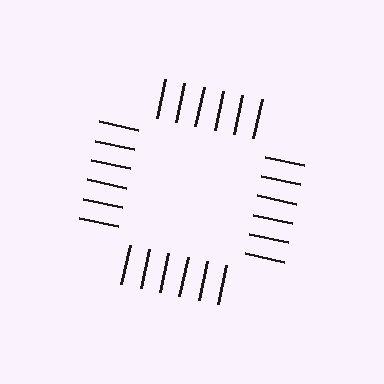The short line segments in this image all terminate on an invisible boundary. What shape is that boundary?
An illusory square — the line segments terminate on its edges but no continuous stroke is drawn.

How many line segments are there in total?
24 — 6 along each of the 4 edges.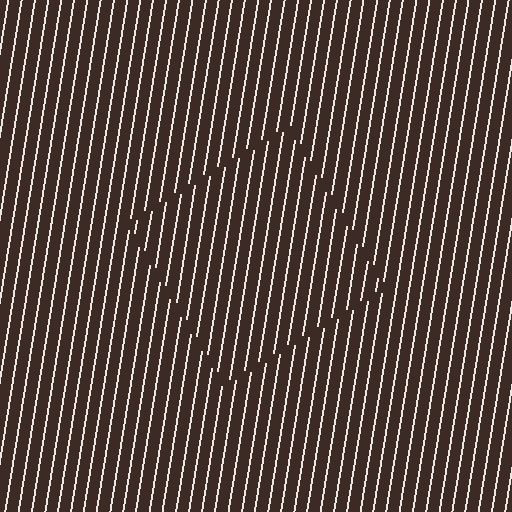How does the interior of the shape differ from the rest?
The interior of the shape contains the same grating, shifted by half a period — the contour is defined by the phase discontinuity where line-ends from the inner and outer gratings abut.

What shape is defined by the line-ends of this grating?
An illusory square. The interior of the shape contains the same grating, shifted by half a period — the contour is defined by the phase discontinuity where line-ends from the inner and outer gratings abut.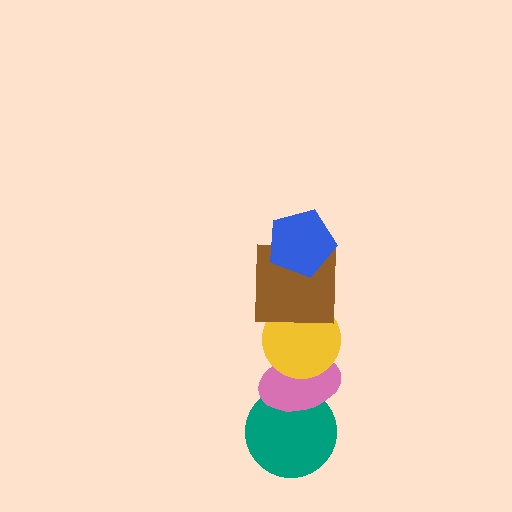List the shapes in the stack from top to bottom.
From top to bottom: the blue pentagon, the brown square, the yellow circle, the pink ellipse, the teal circle.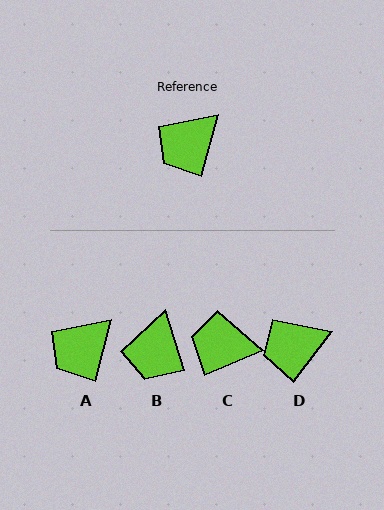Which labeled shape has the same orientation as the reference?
A.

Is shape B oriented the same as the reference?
No, it is off by about 32 degrees.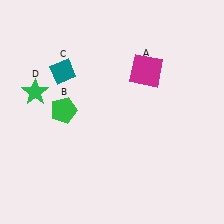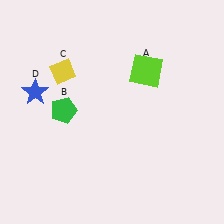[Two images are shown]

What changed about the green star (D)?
In Image 1, D is green. In Image 2, it changed to blue.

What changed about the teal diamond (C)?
In Image 1, C is teal. In Image 2, it changed to yellow.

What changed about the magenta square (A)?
In Image 1, A is magenta. In Image 2, it changed to lime.